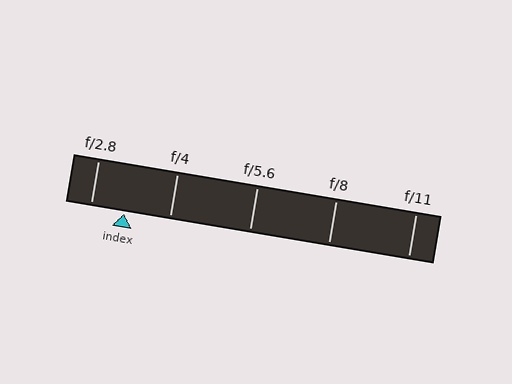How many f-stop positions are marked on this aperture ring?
There are 5 f-stop positions marked.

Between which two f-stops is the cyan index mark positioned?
The index mark is between f/2.8 and f/4.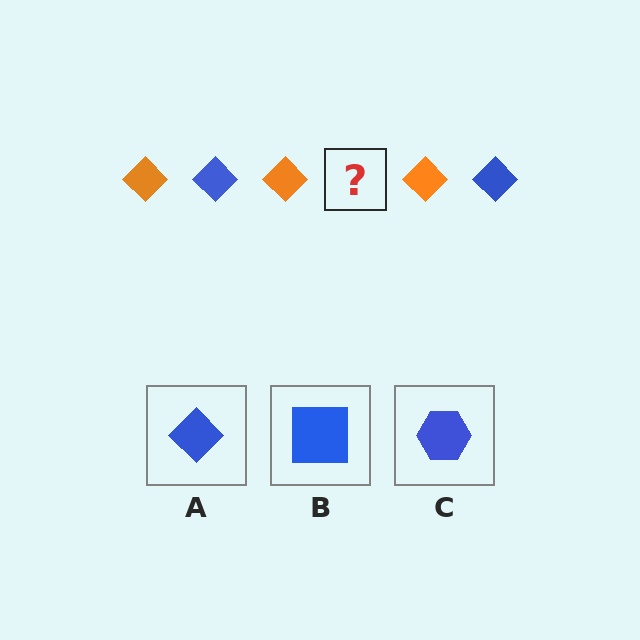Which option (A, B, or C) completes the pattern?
A.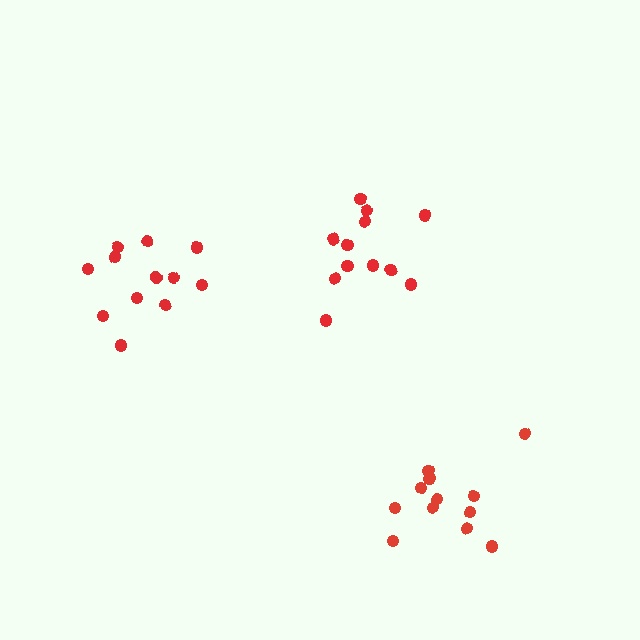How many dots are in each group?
Group 1: 12 dots, Group 2: 12 dots, Group 3: 12 dots (36 total).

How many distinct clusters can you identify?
There are 3 distinct clusters.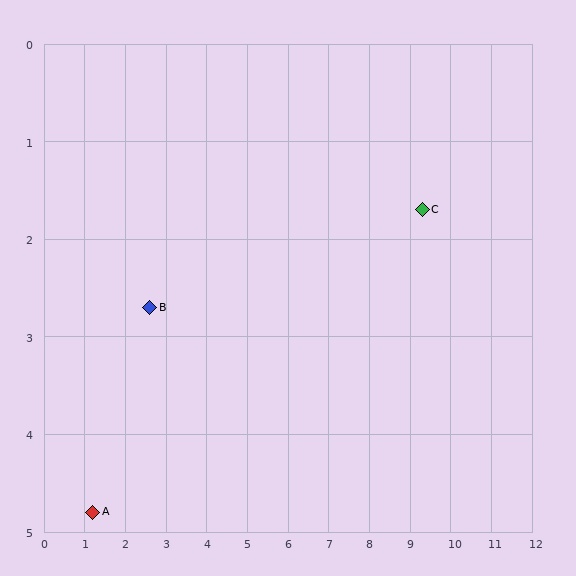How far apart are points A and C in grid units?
Points A and C are about 8.7 grid units apart.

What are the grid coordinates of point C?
Point C is at approximately (9.3, 1.7).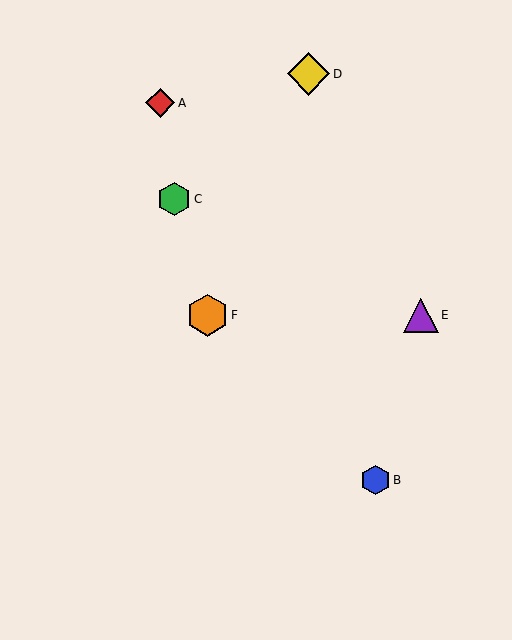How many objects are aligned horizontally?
2 objects (E, F) are aligned horizontally.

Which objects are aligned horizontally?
Objects E, F are aligned horizontally.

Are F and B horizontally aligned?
No, F is at y≈315 and B is at y≈480.